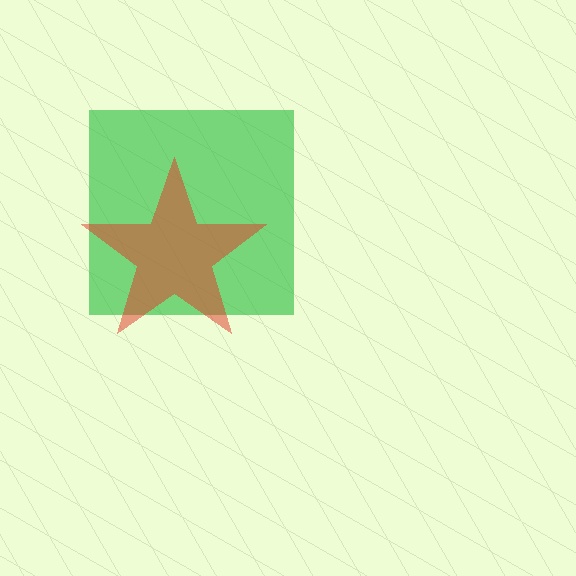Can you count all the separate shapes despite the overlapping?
Yes, there are 2 separate shapes.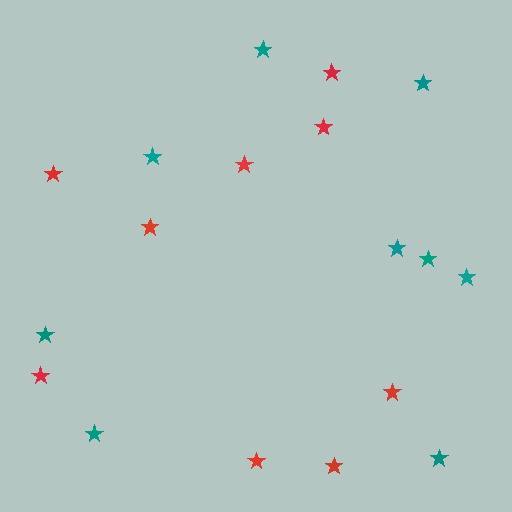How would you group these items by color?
There are 2 groups: one group of red stars (9) and one group of teal stars (9).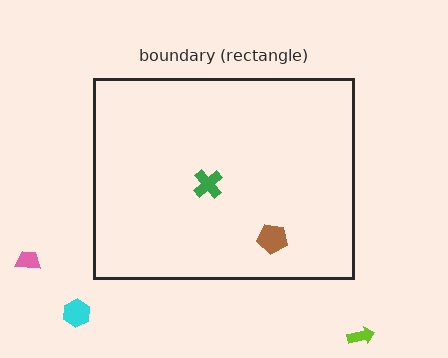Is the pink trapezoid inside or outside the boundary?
Outside.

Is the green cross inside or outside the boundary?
Inside.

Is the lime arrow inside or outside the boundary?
Outside.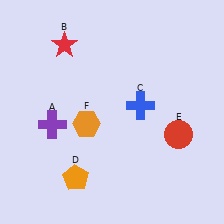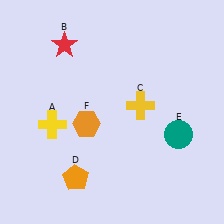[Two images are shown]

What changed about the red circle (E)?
In Image 1, E is red. In Image 2, it changed to teal.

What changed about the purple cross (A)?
In Image 1, A is purple. In Image 2, it changed to yellow.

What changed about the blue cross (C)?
In Image 1, C is blue. In Image 2, it changed to yellow.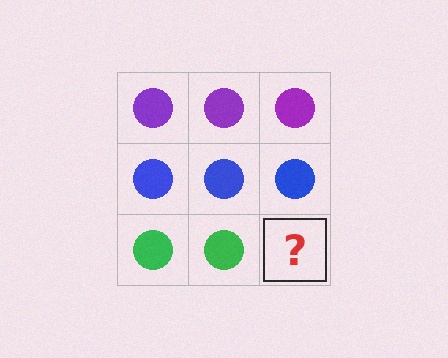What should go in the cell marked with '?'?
The missing cell should contain a green circle.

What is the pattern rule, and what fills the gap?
The rule is that each row has a consistent color. The gap should be filled with a green circle.